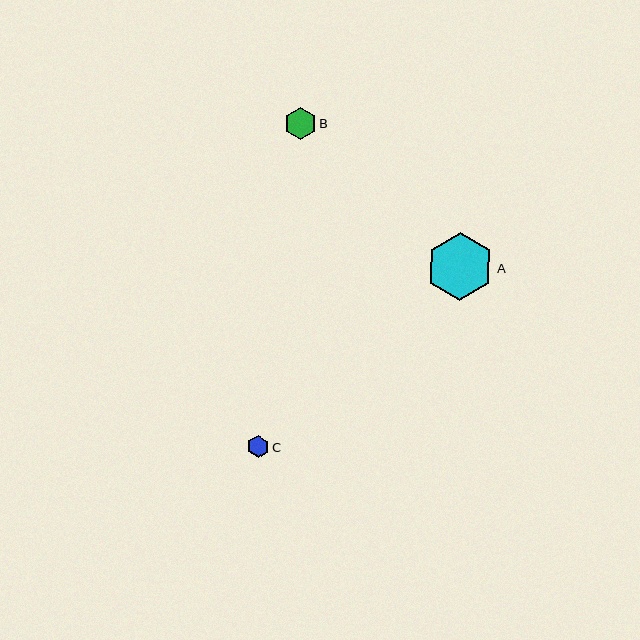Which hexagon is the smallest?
Hexagon C is the smallest with a size of approximately 22 pixels.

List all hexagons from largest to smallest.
From largest to smallest: A, B, C.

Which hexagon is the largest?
Hexagon A is the largest with a size of approximately 68 pixels.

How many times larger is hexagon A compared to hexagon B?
Hexagon A is approximately 2.1 times the size of hexagon B.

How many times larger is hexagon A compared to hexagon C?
Hexagon A is approximately 3.1 times the size of hexagon C.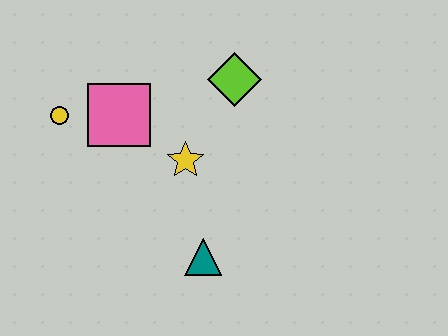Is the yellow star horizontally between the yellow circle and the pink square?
No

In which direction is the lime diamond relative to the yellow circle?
The lime diamond is to the right of the yellow circle.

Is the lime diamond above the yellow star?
Yes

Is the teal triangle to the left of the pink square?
No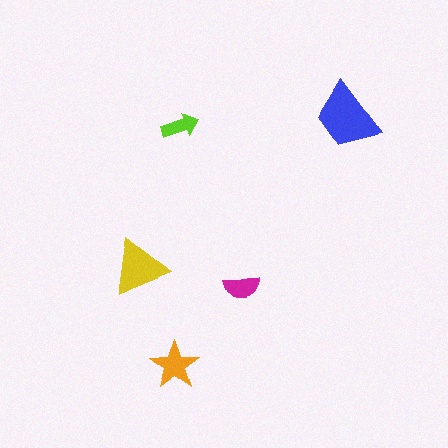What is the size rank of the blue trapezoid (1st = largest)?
1st.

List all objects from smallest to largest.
The lime arrow, the magenta semicircle, the orange star, the yellow triangle, the blue trapezoid.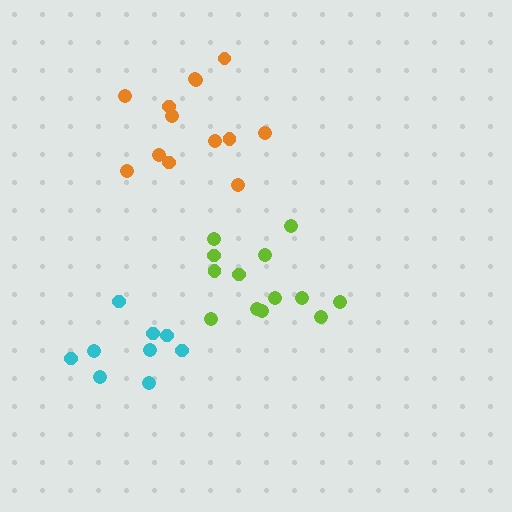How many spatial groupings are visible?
There are 3 spatial groupings.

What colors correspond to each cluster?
The clusters are colored: orange, lime, cyan.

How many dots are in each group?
Group 1: 13 dots, Group 2: 13 dots, Group 3: 9 dots (35 total).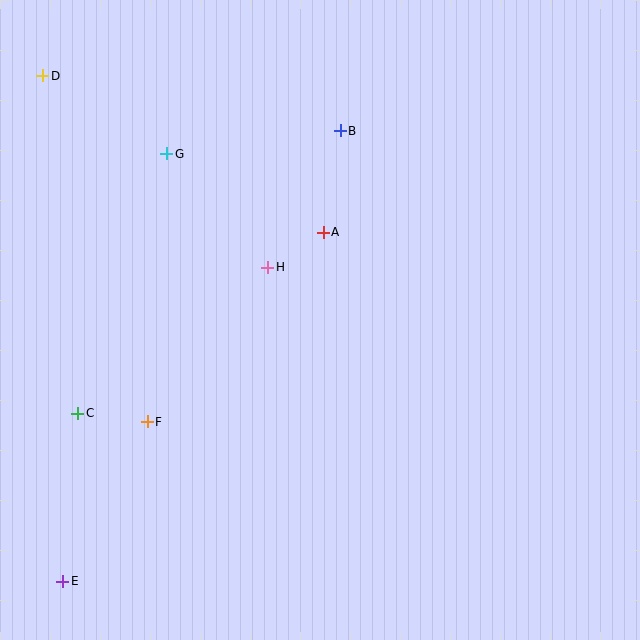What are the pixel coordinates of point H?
Point H is at (268, 267).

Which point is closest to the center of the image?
Point H at (268, 267) is closest to the center.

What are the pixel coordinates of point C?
Point C is at (78, 413).